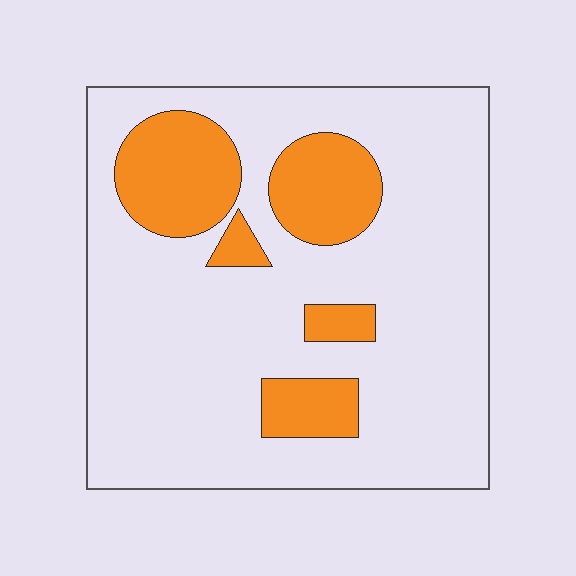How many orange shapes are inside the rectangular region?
5.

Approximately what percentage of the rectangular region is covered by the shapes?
Approximately 20%.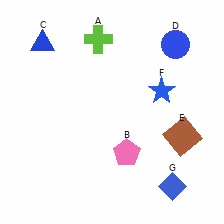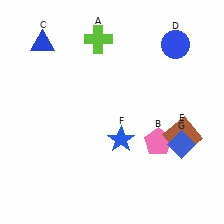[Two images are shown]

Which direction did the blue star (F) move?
The blue star (F) moved down.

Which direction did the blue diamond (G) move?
The blue diamond (G) moved up.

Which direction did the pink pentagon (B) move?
The pink pentagon (B) moved right.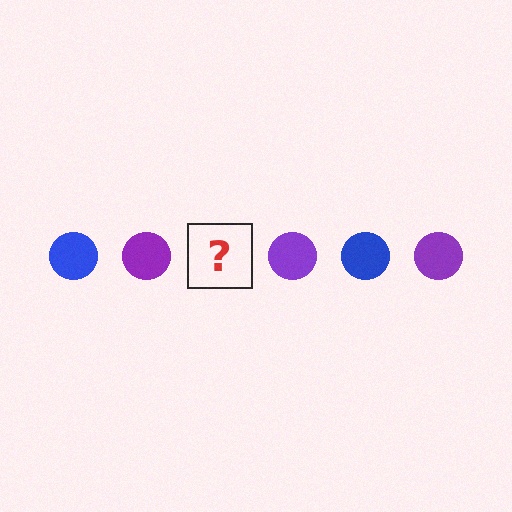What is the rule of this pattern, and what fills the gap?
The rule is that the pattern cycles through blue, purple circles. The gap should be filled with a blue circle.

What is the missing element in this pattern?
The missing element is a blue circle.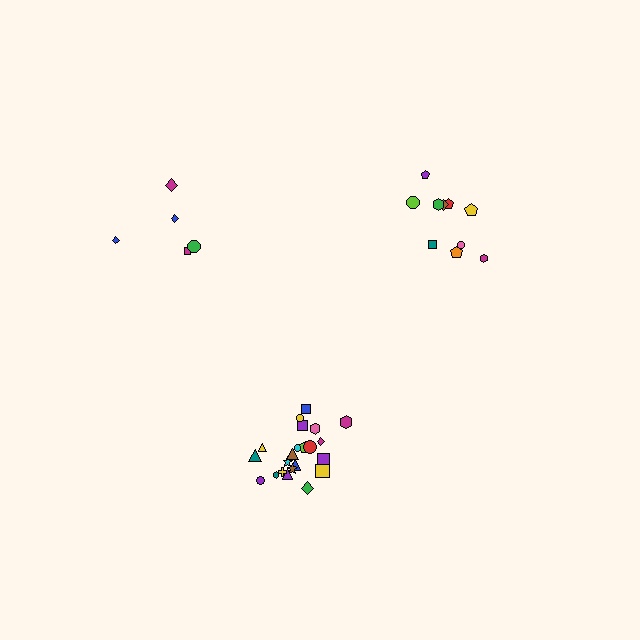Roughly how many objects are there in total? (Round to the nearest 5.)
Roughly 35 objects in total.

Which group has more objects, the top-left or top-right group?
The top-right group.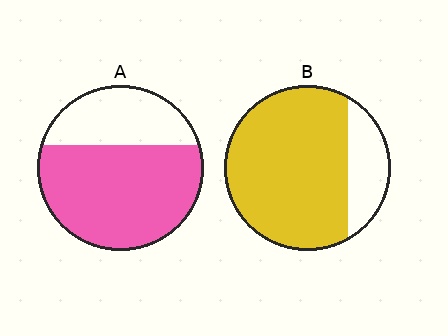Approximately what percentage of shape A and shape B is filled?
A is approximately 65% and B is approximately 80%.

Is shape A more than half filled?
Yes.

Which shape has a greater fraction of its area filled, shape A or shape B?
Shape B.